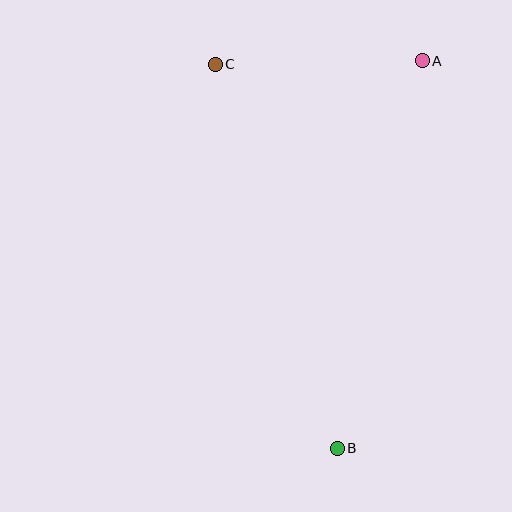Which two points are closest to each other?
Points A and C are closest to each other.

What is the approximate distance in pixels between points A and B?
The distance between A and B is approximately 397 pixels.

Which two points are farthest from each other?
Points B and C are farthest from each other.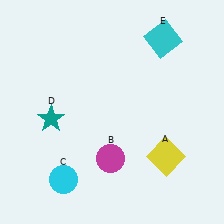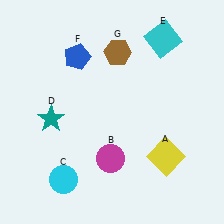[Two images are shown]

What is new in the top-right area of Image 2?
A brown hexagon (G) was added in the top-right area of Image 2.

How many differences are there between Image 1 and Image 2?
There are 2 differences between the two images.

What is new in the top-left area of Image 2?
A blue pentagon (F) was added in the top-left area of Image 2.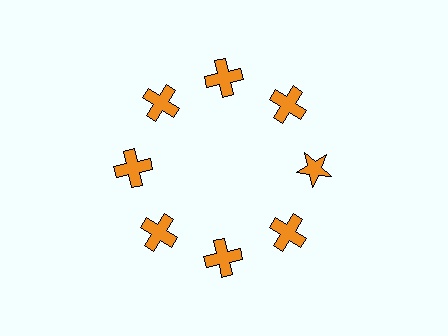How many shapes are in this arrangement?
There are 8 shapes arranged in a ring pattern.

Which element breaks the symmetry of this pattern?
The orange star at roughly the 3 o'clock position breaks the symmetry. All other shapes are orange crosses.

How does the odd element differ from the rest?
It has a different shape: star instead of cross.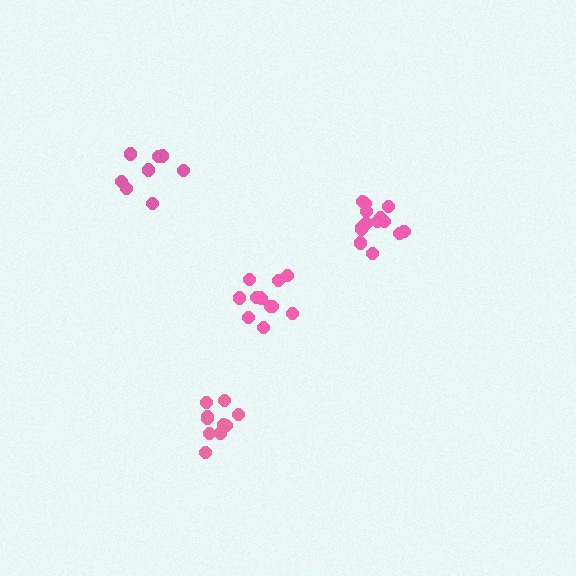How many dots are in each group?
Group 1: 14 dots, Group 2: 10 dots, Group 3: 8 dots, Group 4: 12 dots (44 total).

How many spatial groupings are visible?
There are 4 spatial groupings.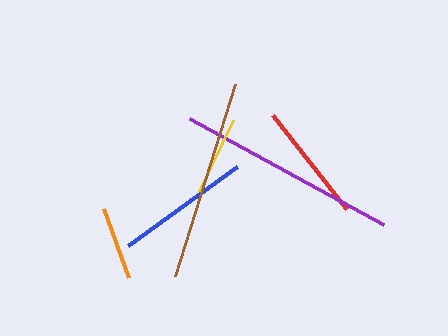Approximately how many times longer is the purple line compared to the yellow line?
The purple line is approximately 2.8 times the length of the yellow line.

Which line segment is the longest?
The purple line is the longest at approximately 222 pixels.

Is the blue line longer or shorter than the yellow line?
The blue line is longer than the yellow line.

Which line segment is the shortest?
The orange line is the shortest at approximately 73 pixels.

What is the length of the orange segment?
The orange segment is approximately 73 pixels long.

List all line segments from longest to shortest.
From longest to shortest: purple, brown, blue, red, yellow, orange.